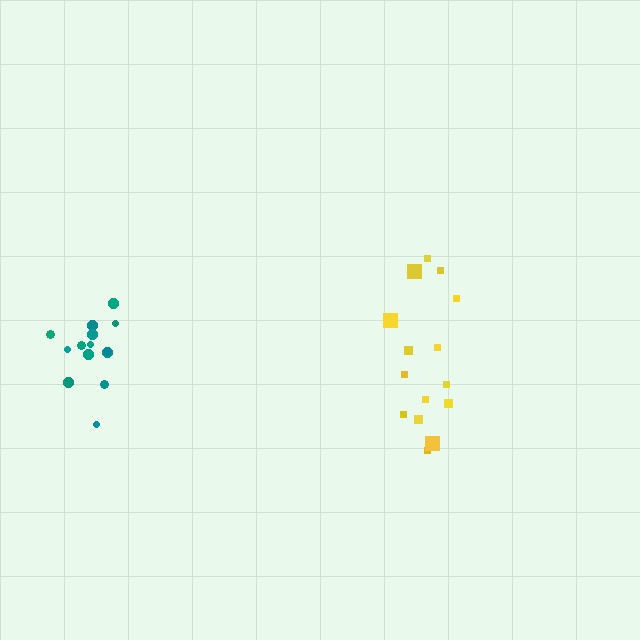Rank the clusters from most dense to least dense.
teal, yellow.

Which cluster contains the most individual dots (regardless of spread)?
Yellow (15).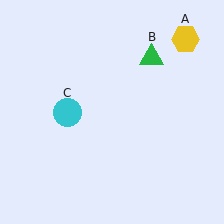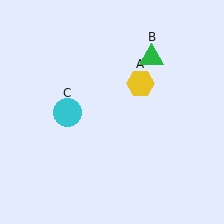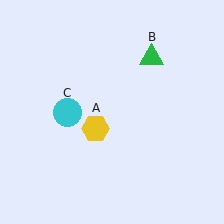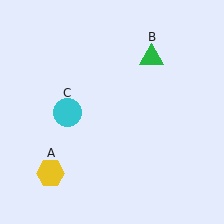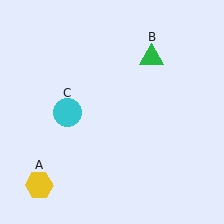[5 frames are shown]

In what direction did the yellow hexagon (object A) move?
The yellow hexagon (object A) moved down and to the left.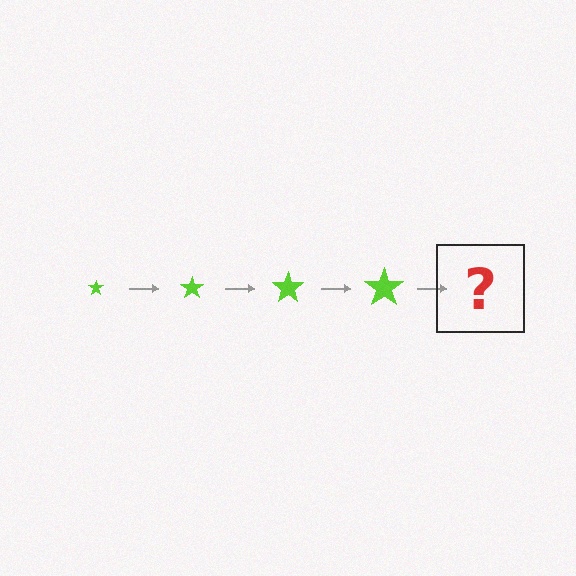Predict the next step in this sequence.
The next step is a lime star, larger than the previous one.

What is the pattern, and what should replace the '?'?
The pattern is that the star gets progressively larger each step. The '?' should be a lime star, larger than the previous one.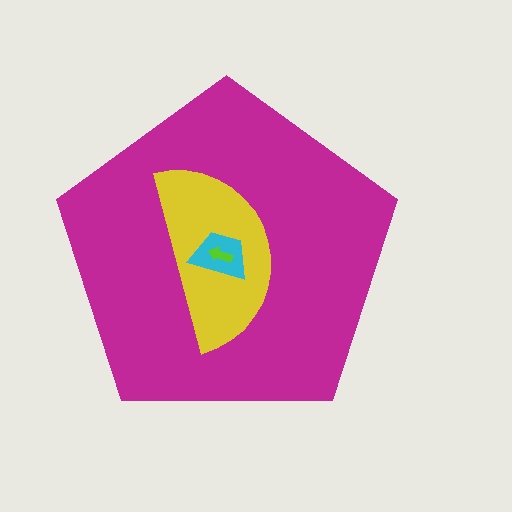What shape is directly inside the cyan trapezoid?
The lime arrow.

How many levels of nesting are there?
4.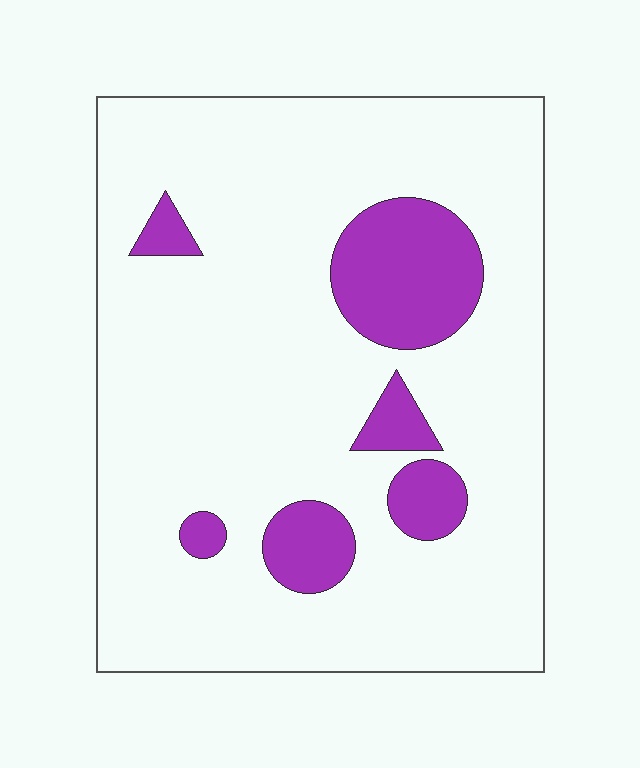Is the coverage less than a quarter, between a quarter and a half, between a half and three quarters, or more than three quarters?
Less than a quarter.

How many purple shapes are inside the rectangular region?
6.